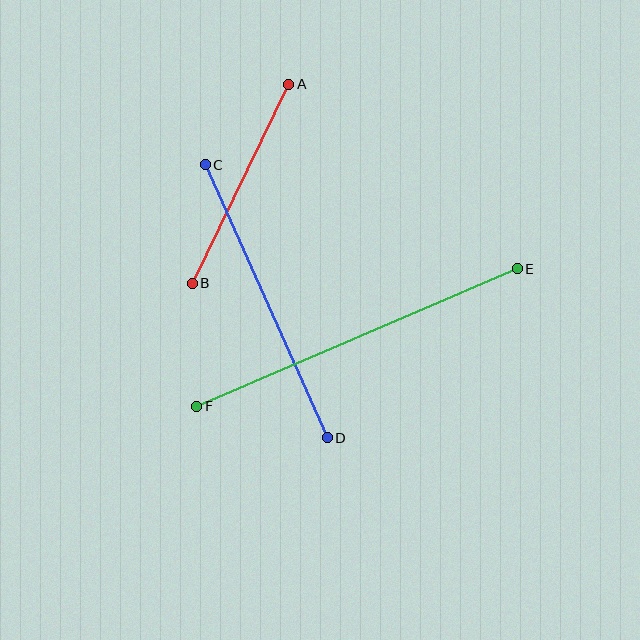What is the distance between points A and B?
The distance is approximately 221 pixels.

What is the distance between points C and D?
The distance is approximately 299 pixels.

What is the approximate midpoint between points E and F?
The midpoint is at approximately (357, 337) pixels.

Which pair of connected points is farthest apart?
Points E and F are farthest apart.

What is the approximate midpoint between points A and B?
The midpoint is at approximately (240, 184) pixels.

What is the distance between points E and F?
The distance is approximately 348 pixels.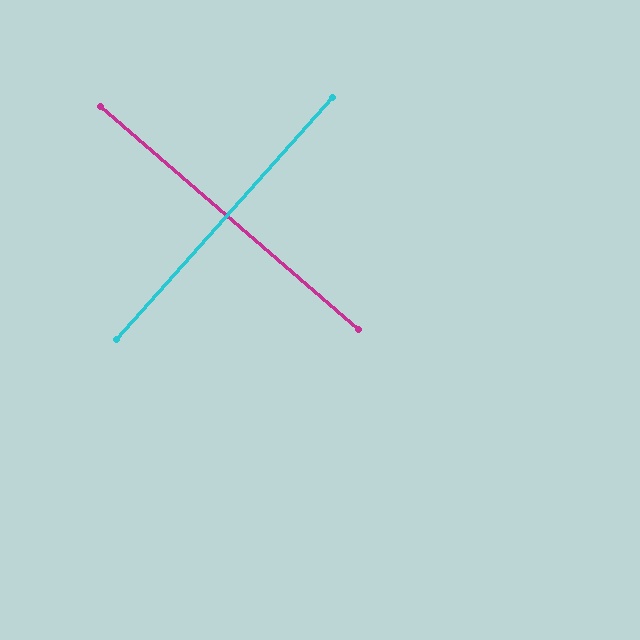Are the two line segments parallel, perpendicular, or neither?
Perpendicular — they meet at approximately 89°.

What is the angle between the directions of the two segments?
Approximately 89 degrees.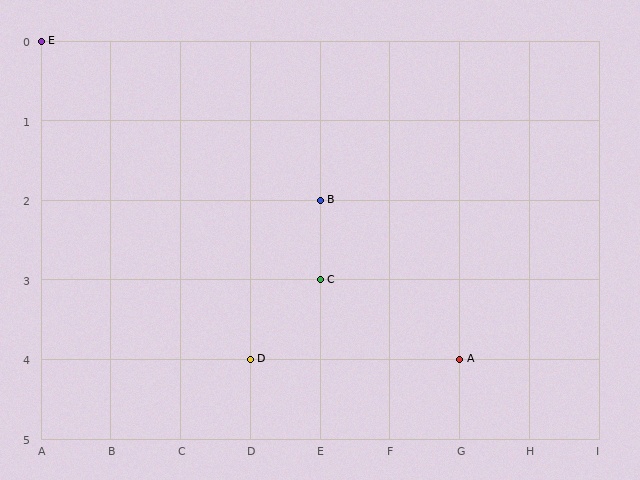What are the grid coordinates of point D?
Point D is at grid coordinates (D, 4).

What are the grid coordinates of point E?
Point E is at grid coordinates (A, 0).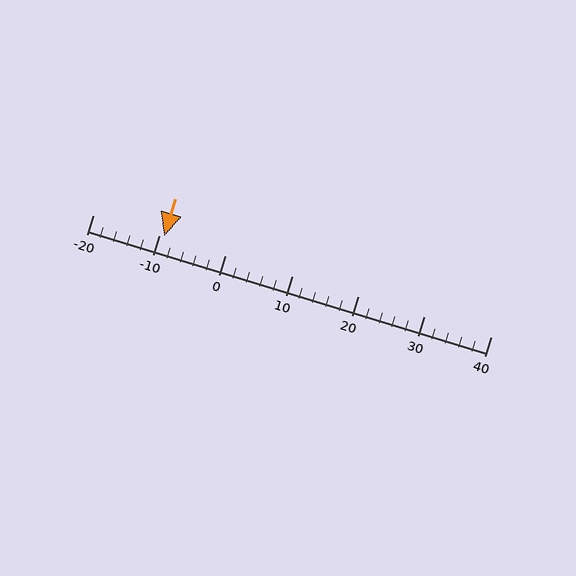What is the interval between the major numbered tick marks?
The major tick marks are spaced 10 units apart.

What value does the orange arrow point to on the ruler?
The orange arrow points to approximately -9.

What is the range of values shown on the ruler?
The ruler shows values from -20 to 40.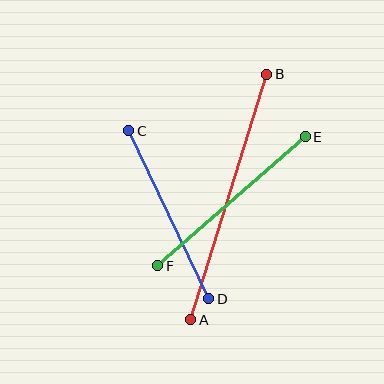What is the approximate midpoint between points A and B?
The midpoint is at approximately (229, 197) pixels.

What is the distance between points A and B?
The distance is approximately 257 pixels.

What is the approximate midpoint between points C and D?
The midpoint is at approximately (169, 215) pixels.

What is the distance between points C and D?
The distance is approximately 186 pixels.